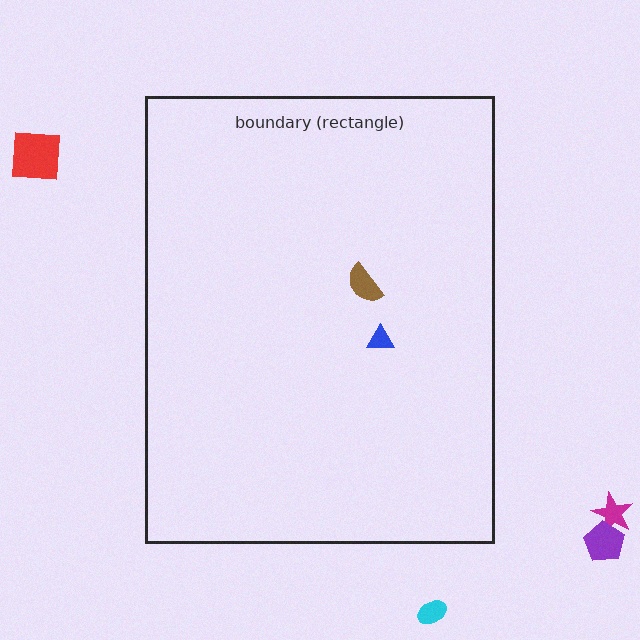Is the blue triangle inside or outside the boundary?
Inside.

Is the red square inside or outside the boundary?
Outside.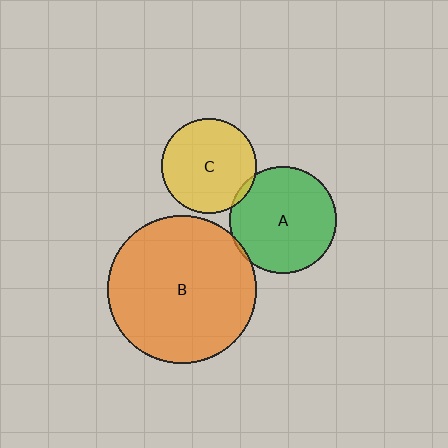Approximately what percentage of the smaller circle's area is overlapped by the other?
Approximately 5%.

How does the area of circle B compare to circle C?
Approximately 2.4 times.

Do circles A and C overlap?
Yes.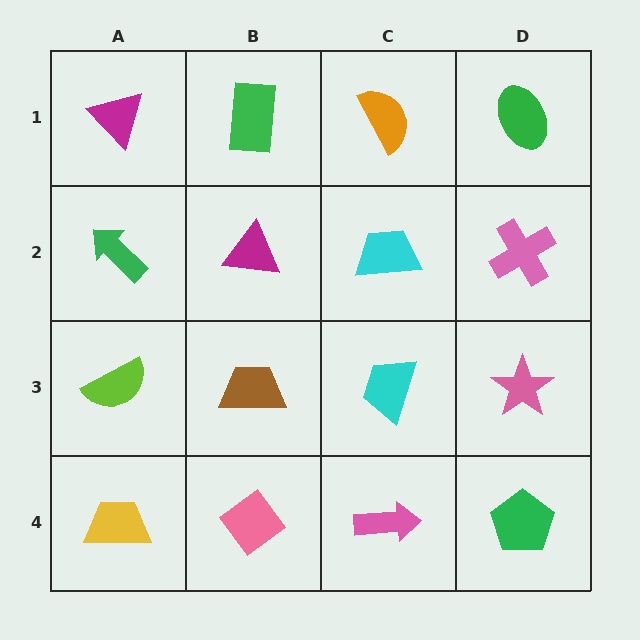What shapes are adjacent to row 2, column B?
A green rectangle (row 1, column B), a brown trapezoid (row 3, column B), a green arrow (row 2, column A), a cyan trapezoid (row 2, column C).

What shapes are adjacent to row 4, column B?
A brown trapezoid (row 3, column B), a yellow trapezoid (row 4, column A), a pink arrow (row 4, column C).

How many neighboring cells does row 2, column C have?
4.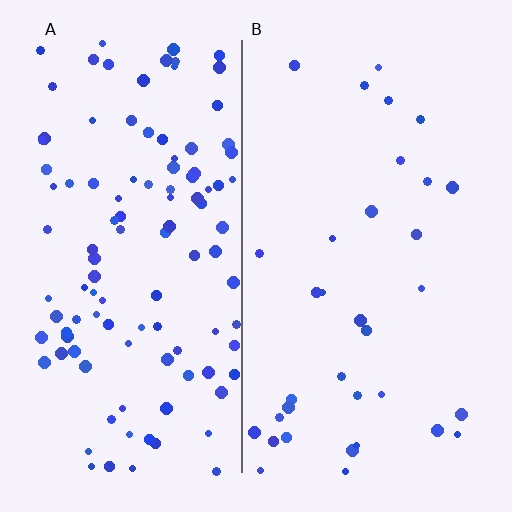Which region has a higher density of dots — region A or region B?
A (the left).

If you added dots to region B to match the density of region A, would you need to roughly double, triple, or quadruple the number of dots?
Approximately triple.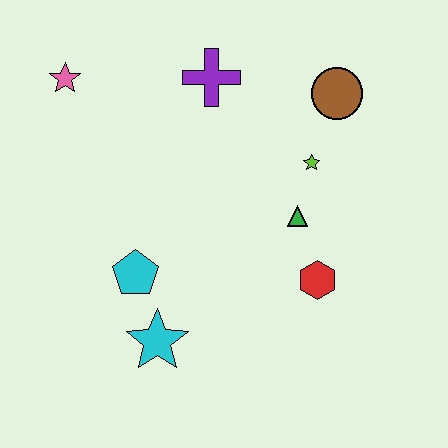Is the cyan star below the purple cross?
Yes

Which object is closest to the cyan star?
The cyan pentagon is closest to the cyan star.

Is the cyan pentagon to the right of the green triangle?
No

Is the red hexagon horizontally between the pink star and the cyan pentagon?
No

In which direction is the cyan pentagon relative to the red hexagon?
The cyan pentagon is to the left of the red hexagon.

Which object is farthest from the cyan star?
The brown circle is farthest from the cyan star.